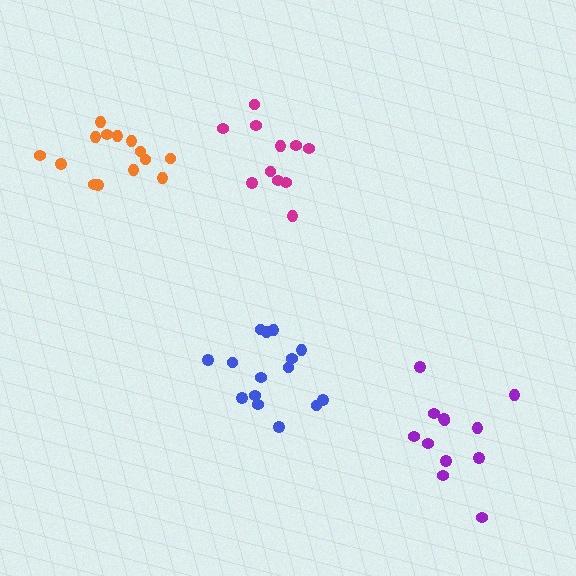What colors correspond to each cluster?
The clusters are colored: orange, purple, blue, magenta.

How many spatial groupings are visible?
There are 4 spatial groupings.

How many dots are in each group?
Group 1: 14 dots, Group 2: 12 dots, Group 3: 15 dots, Group 4: 11 dots (52 total).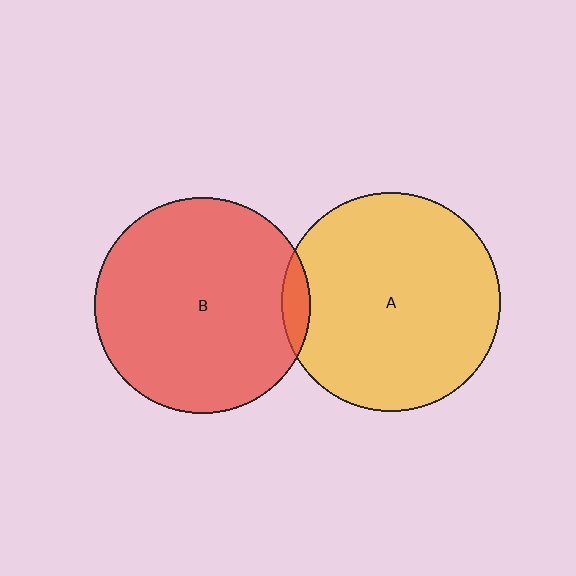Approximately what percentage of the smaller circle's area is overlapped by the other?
Approximately 5%.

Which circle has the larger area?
Circle A (yellow).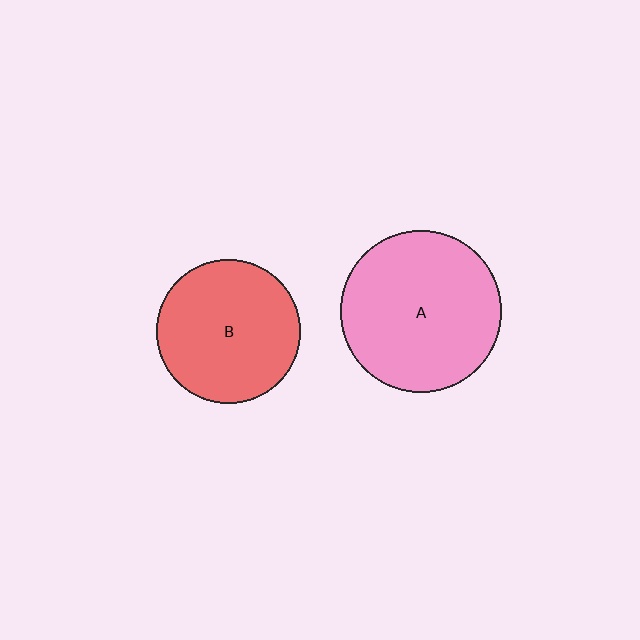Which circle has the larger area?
Circle A (pink).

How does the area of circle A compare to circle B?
Approximately 1.3 times.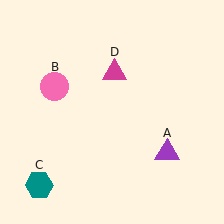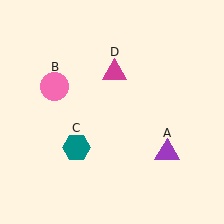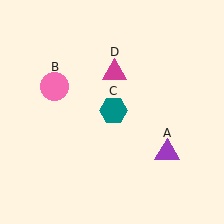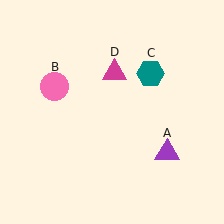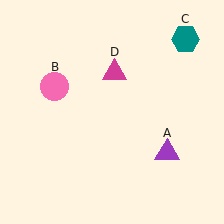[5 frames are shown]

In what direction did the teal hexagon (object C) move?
The teal hexagon (object C) moved up and to the right.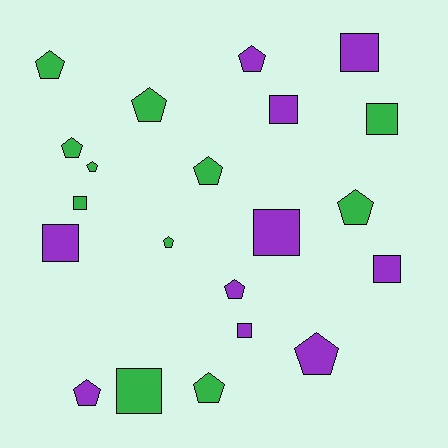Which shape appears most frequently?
Pentagon, with 12 objects.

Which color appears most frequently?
Green, with 11 objects.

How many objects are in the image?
There are 21 objects.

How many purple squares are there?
There are 6 purple squares.